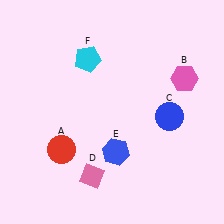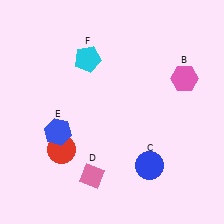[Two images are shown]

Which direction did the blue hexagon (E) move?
The blue hexagon (E) moved left.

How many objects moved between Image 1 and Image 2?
2 objects moved between the two images.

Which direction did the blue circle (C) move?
The blue circle (C) moved down.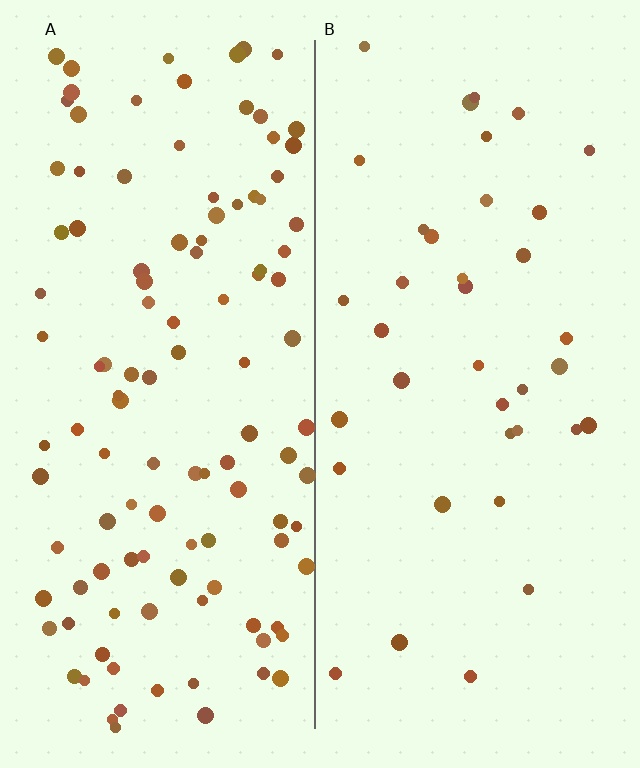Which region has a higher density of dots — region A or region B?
A (the left).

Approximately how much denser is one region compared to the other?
Approximately 3.1× — region A over region B.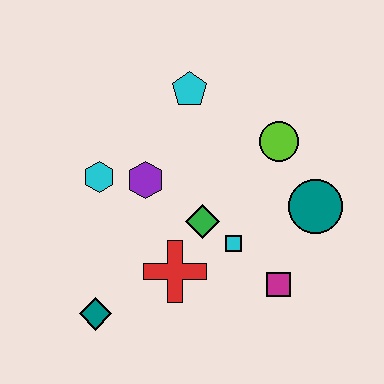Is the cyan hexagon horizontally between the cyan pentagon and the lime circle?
No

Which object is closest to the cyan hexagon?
The purple hexagon is closest to the cyan hexagon.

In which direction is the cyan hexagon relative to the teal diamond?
The cyan hexagon is above the teal diamond.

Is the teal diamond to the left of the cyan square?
Yes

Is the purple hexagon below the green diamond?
No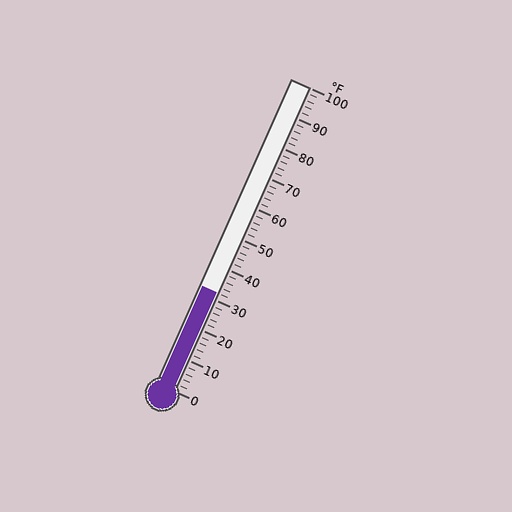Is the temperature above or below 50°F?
The temperature is below 50°F.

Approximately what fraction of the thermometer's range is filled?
The thermometer is filled to approximately 30% of its range.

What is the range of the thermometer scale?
The thermometer scale ranges from 0°F to 100°F.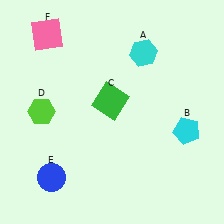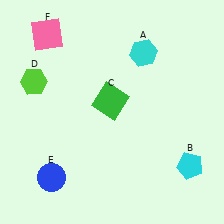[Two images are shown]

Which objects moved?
The objects that moved are: the cyan pentagon (B), the lime hexagon (D).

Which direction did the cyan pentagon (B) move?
The cyan pentagon (B) moved down.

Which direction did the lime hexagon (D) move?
The lime hexagon (D) moved up.